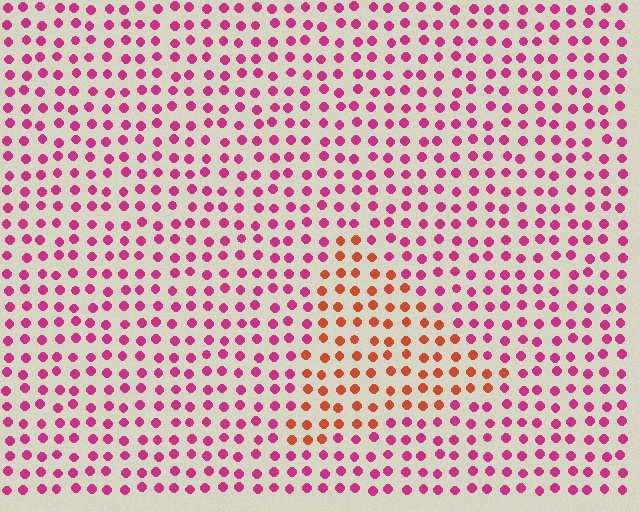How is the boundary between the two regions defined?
The boundary is defined purely by a slight shift in hue (about 45 degrees). Spacing, size, and orientation are identical on both sides.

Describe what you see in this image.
The image is filled with small magenta elements in a uniform arrangement. A triangle-shaped region is visible where the elements are tinted to a slightly different hue, forming a subtle color boundary.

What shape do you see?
I see a triangle.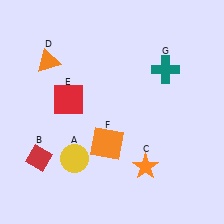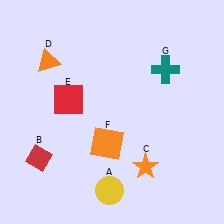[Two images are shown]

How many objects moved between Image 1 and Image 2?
1 object moved between the two images.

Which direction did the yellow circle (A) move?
The yellow circle (A) moved right.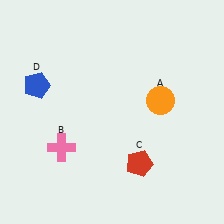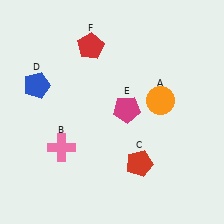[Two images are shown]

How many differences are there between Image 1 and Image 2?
There are 2 differences between the two images.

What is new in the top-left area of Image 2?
A red pentagon (F) was added in the top-left area of Image 2.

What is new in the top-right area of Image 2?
A magenta pentagon (E) was added in the top-right area of Image 2.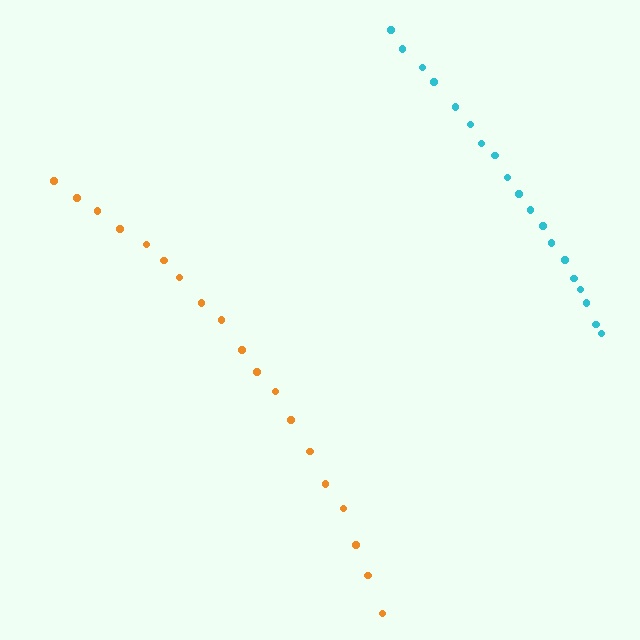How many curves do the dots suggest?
There are 2 distinct paths.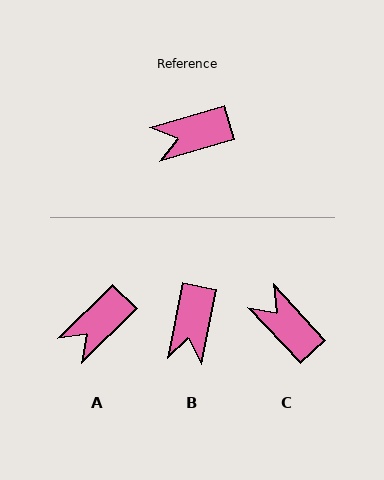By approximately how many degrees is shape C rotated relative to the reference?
Approximately 64 degrees clockwise.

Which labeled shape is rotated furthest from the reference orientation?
C, about 64 degrees away.